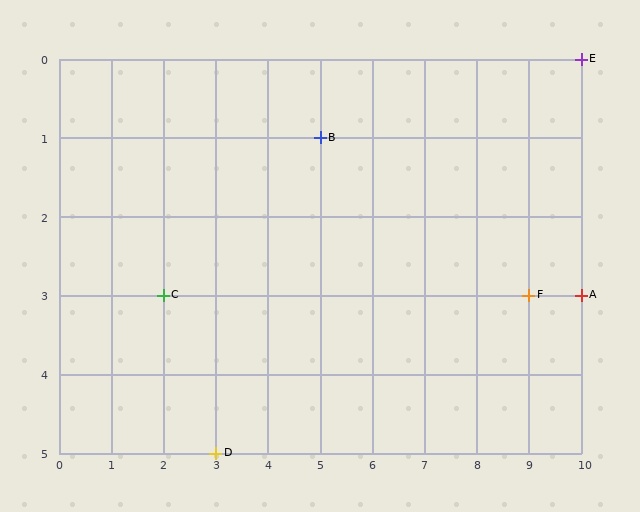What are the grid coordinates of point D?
Point D is at grid coordinates (3, 5).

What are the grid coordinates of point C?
Point C is at grid coordinates (2, 3).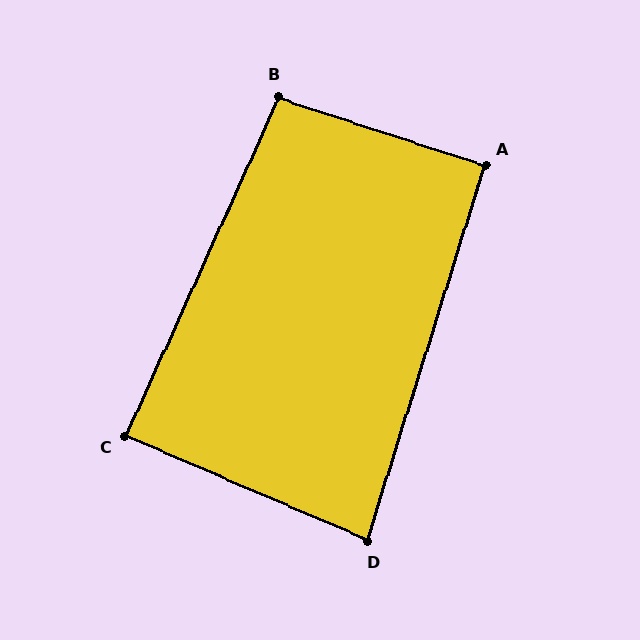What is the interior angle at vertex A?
Approximately 91 degrees (approximately right).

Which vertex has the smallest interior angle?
D, at approximately 84 degrees.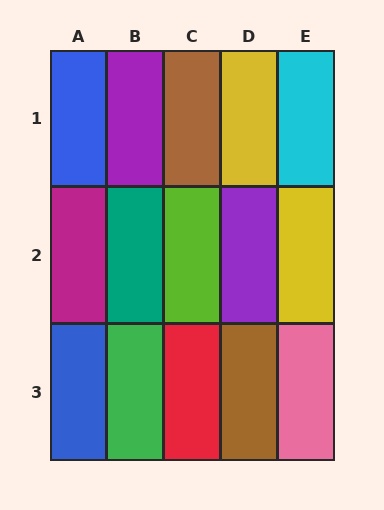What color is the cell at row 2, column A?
Magenta.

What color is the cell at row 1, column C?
Brown.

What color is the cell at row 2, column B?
Teal.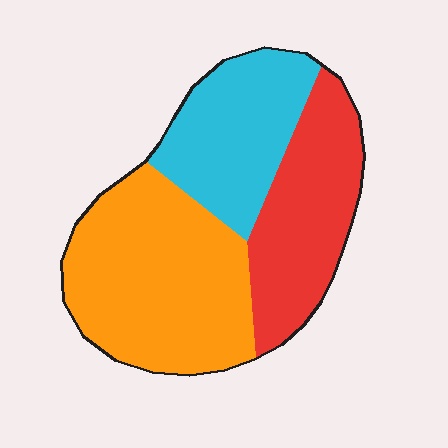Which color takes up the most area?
Orange, at roughly 45%.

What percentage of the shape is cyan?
Cyan covers roughly 25% of the shape.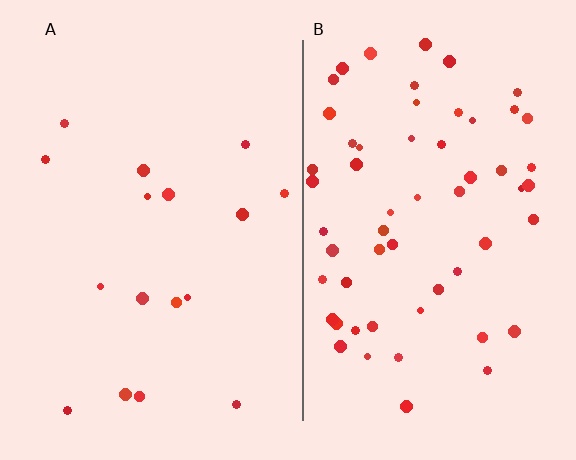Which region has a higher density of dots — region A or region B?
B (the right).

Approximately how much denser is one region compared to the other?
Approximately 3.6× — region B over region A.